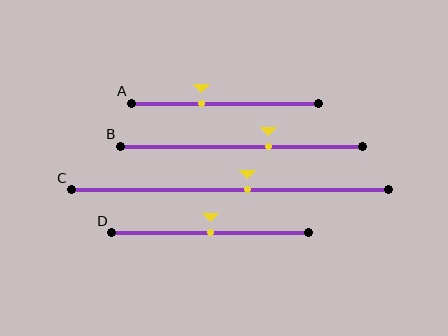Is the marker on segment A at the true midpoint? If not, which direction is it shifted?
No, the marker on segment A is shifted to the left by about 13% of the segment length.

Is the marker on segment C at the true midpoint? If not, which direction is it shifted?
No, the marker on segment C is shifted to the right by about 6% of the segment length.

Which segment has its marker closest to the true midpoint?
Segment D has its marker closest to the true midpoint.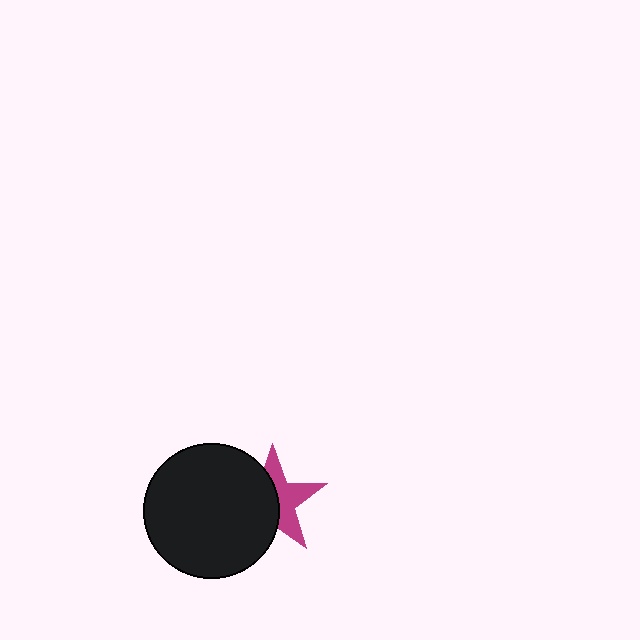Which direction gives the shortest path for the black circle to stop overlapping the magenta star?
Moving left gives the shortest separation.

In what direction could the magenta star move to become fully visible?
The magenta star could move right. That would shift it out from behind the black circle entirely.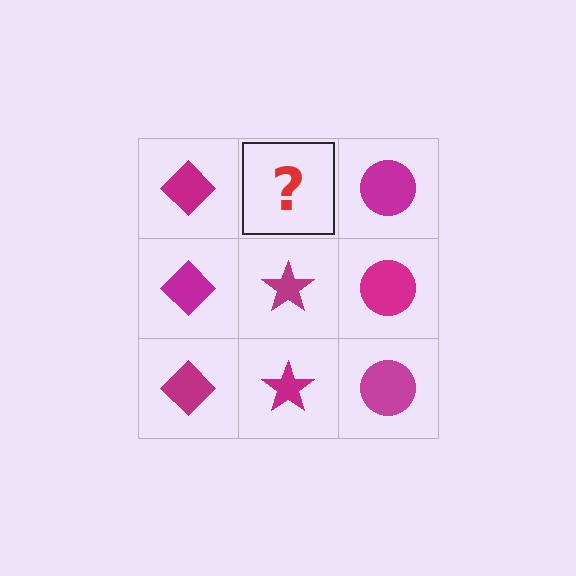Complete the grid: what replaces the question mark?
The question mark should be replaced with a magenta star.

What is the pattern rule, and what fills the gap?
The rule is that each column has a consistent shape. The gap should be filled with a magenta star.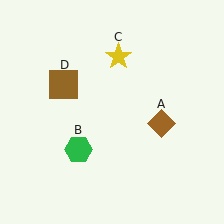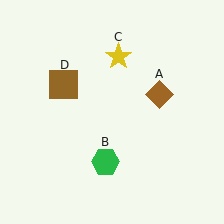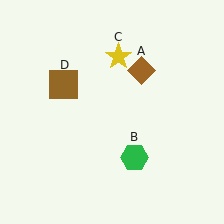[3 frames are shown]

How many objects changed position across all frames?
2 objects changed position: brown diamond (object A), green hexagon (object B).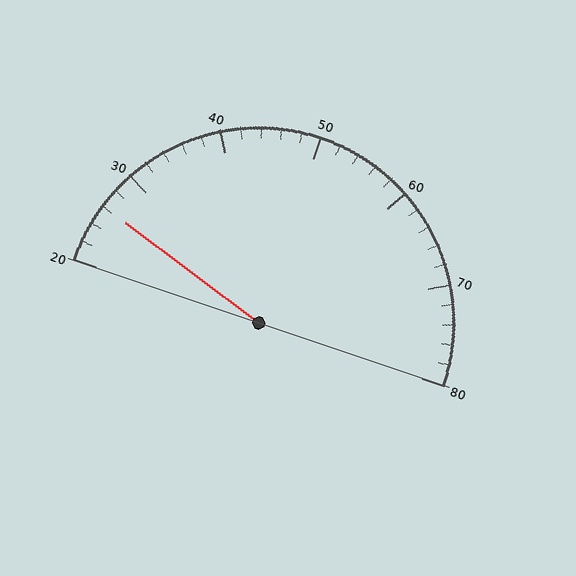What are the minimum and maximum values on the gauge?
The gauge ranges from 20 to 80.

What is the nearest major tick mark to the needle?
The nearest major tick mark is 30.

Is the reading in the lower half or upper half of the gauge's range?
The reading is in the lower half of the range (20 to 80).